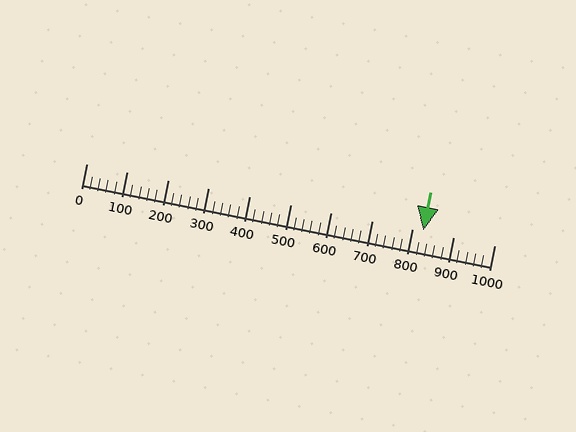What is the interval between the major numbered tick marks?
The major tick marks are spaced 100 units apart.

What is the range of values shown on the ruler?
The ruler shows values from 0 to 1000.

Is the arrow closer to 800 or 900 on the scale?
The arrow is closer to 800.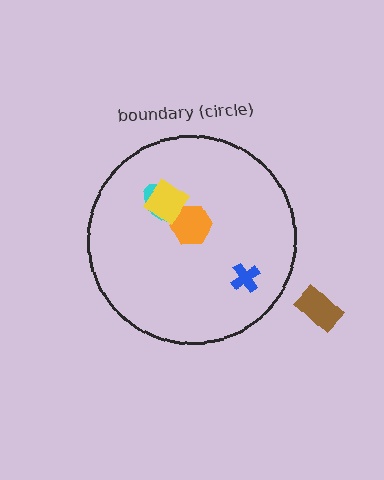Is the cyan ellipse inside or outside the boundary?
Inside.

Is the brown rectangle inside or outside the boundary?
Outside.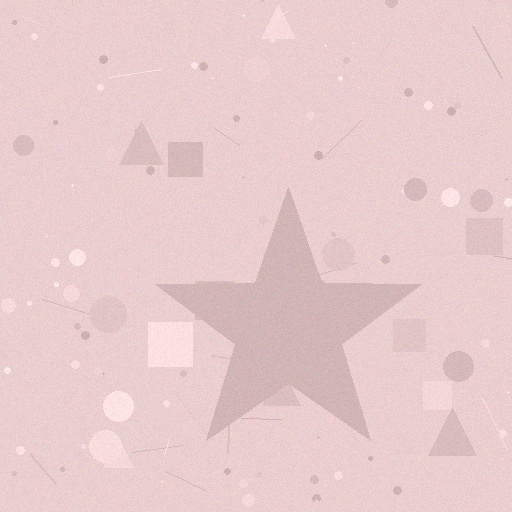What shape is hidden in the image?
A star is hidden in the image.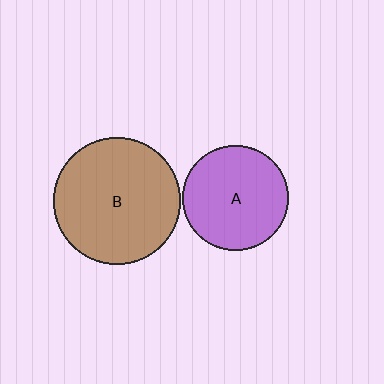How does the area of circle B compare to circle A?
Approximately 1.4 times.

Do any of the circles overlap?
No, none of the circles overlap.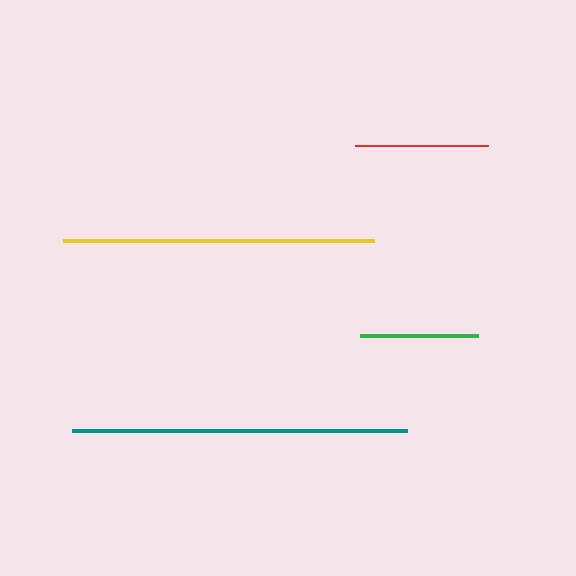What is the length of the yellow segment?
The yellow segment is approximately 311 pixels long.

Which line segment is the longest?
The teal line is the longest at approximately 335 pixels.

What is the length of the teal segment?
The teal segment is approximately 335 pixels long.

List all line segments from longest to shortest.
From longest to shortest: teal, yellow, red, green.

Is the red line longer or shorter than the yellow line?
The yellow line is longer than the red line.